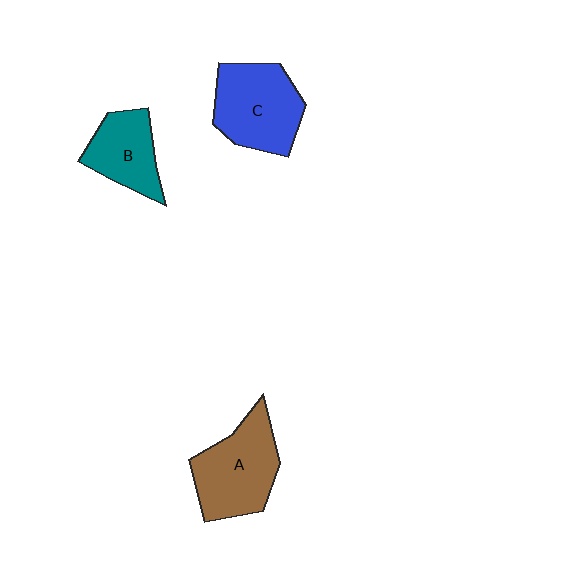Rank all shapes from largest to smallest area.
From largest to smallest: A (brown), C (blue), B (teal).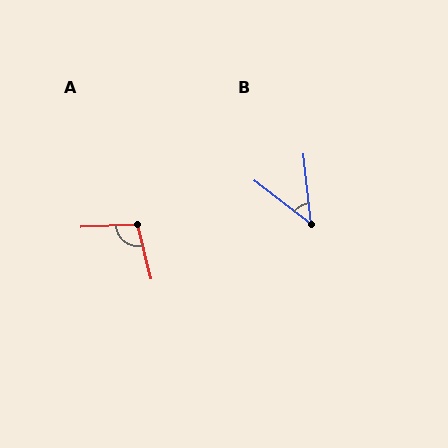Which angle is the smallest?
B, at approximately 46 degrees.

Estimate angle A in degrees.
Approximately 102 degrees.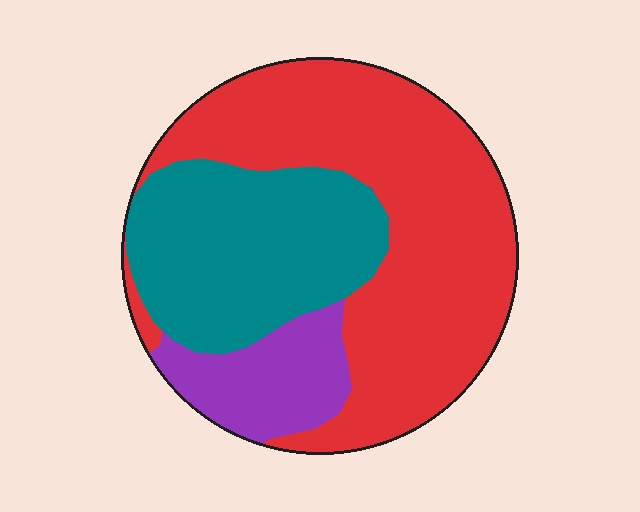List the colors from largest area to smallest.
From largest to smallest: red, teal, purple.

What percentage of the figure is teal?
Teal takes up about one third (1/3) of the figure.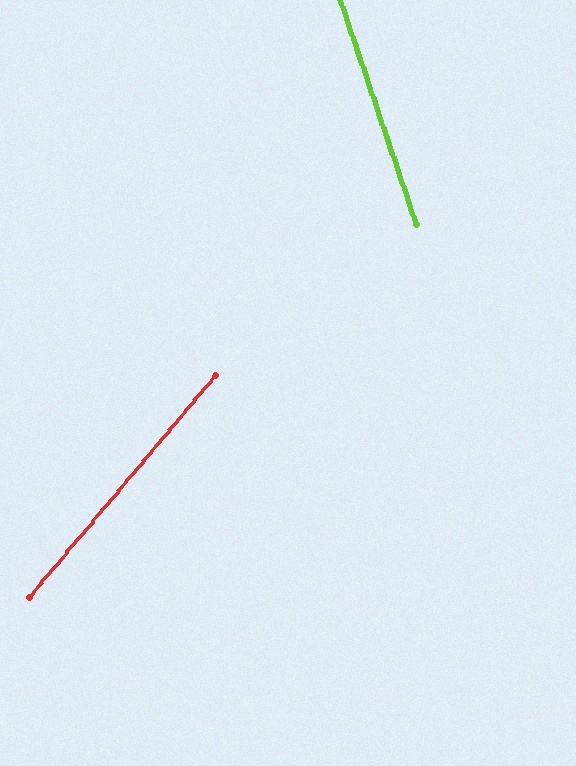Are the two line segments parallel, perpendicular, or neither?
Neither parallel nor perpendicular — they differ by about 59°.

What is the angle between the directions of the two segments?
Approximately 59 degrees.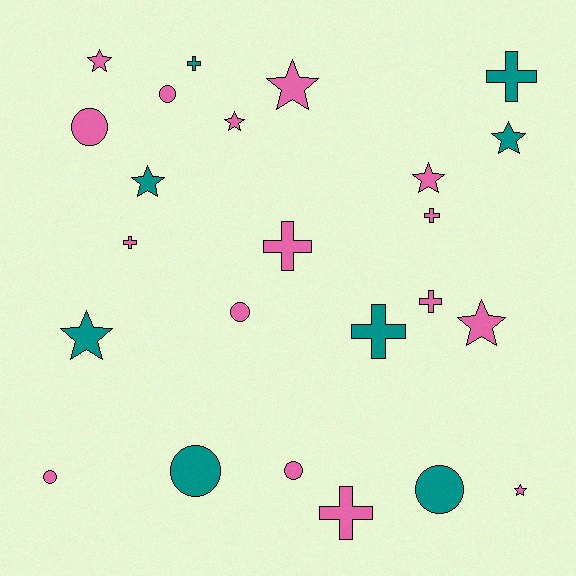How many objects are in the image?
There are 24 objects.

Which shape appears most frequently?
Star, with 9 objects.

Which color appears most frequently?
Pink, with 16 objects.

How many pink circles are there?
There are 5 pink circles.